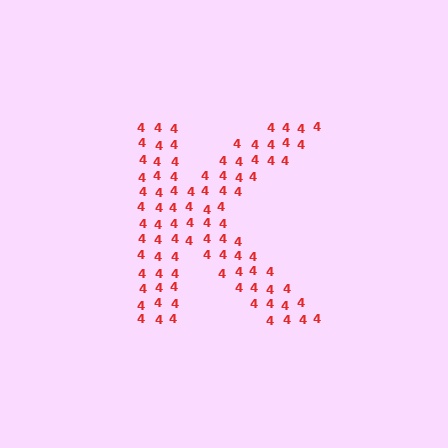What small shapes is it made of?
It is made of small digit 4's.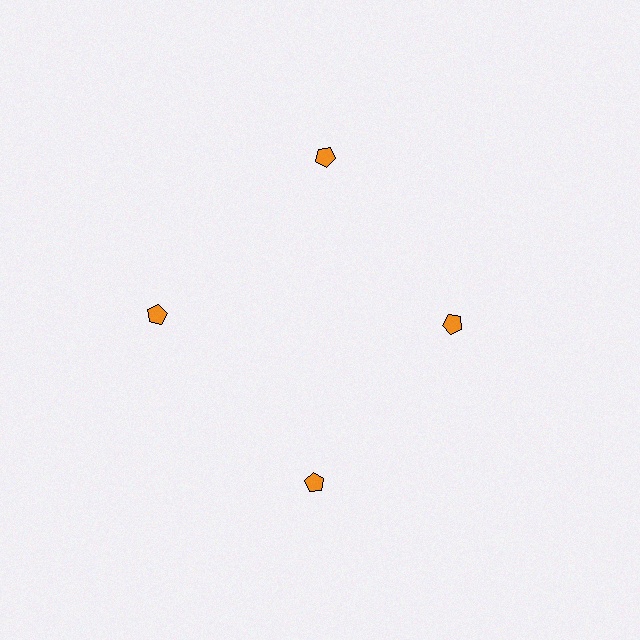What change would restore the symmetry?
The symmetry would be restored by moving it outward, back onto the ring so that all 4 pentagons sit at equal angles and equal distance from the center.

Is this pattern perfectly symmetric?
No. The 4 orange pentagons are arranged in a ring, but one element near the 3 o'clock position is pulled inward toward the center, breaking the 4-fold rotational symmetry.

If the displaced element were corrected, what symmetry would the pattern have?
It would have 4-fold rotational symmetry — the pattern would map onto itself every 90 degrees.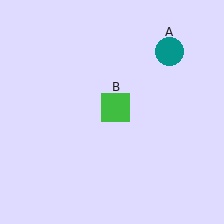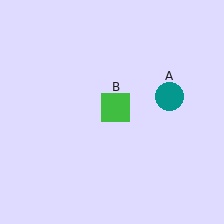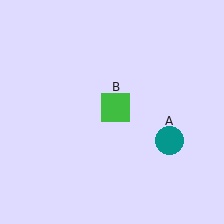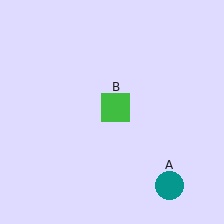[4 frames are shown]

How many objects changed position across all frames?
1 object changed position: teal circle (object A).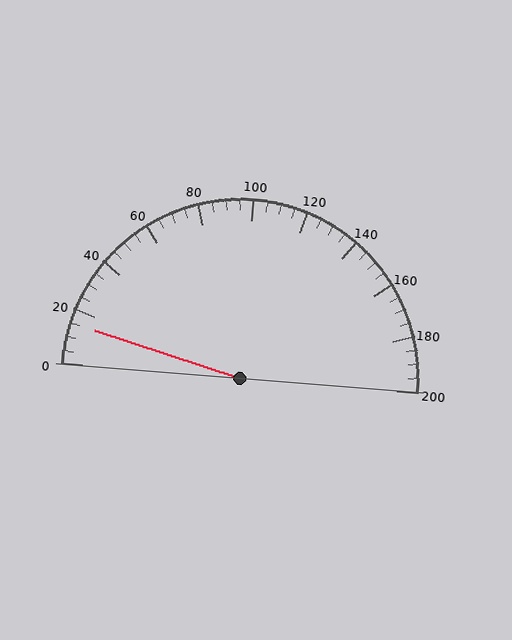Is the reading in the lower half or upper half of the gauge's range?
The reading is in the lower half of the range (0 to 200).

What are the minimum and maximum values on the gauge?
The gauge ranges from 0 to 200.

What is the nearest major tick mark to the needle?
The nearest major tick mark is 20.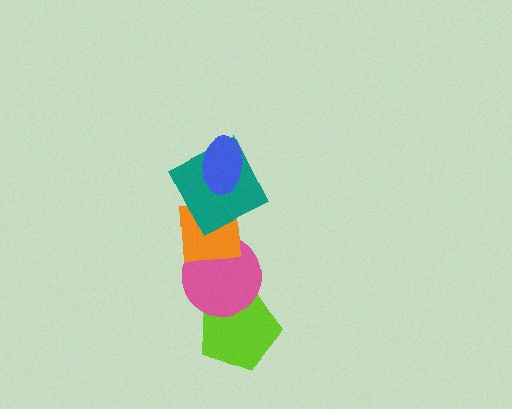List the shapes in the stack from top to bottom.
From top to bottom: the blue ellipse, the teal square, the orange square, the pink circle, the lime pentagon.